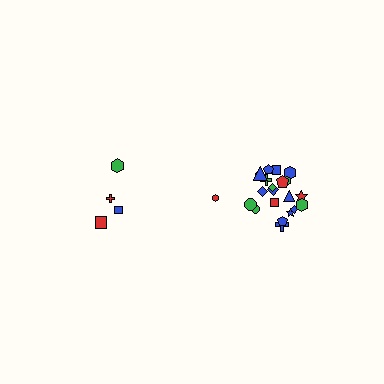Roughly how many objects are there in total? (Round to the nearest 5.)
Roughly 25 objects in total.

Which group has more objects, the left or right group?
The right group.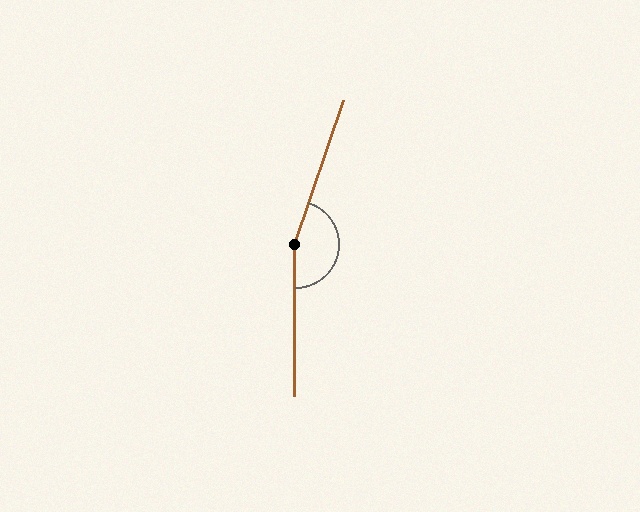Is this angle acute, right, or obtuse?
It is obtuse.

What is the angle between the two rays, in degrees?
Approximately 161 degrees.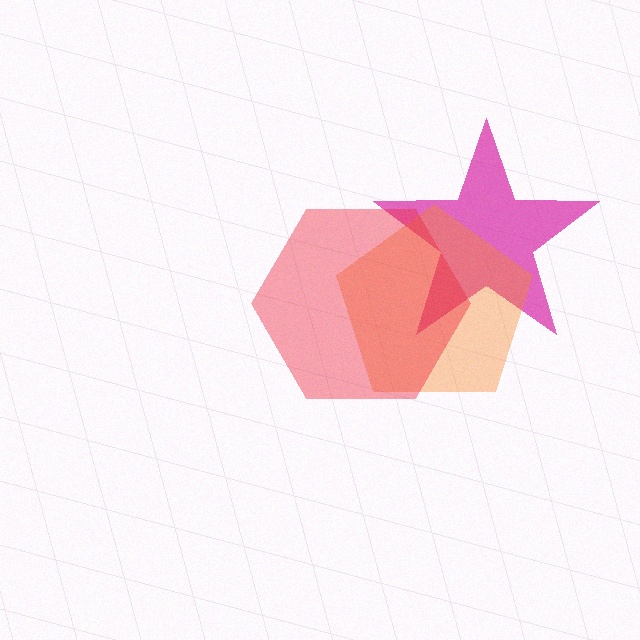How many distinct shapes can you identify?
There are 3 distinct shapes: a magenta star, an orange pentagon, a red hexagon.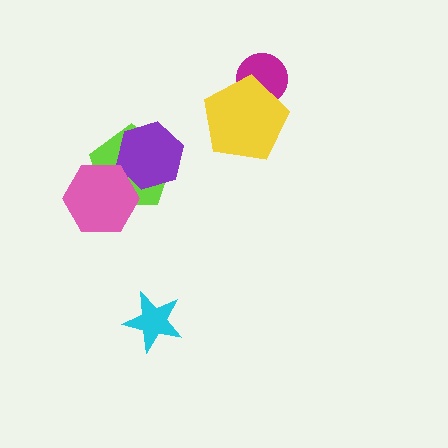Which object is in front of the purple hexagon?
The pink hexagon is in front of the purple hexagon.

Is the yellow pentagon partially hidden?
No, no other shape covers it.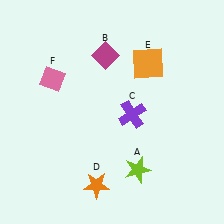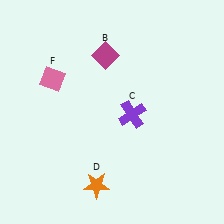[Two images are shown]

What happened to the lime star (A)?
The lime star (A) was removed in Image 2. It was in the bottom-right area of Image 1.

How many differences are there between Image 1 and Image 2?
There are 2 differences between the two images.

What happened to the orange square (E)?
The orange square (E) was removed in Image 2. It was in the top-right area of Image 1.